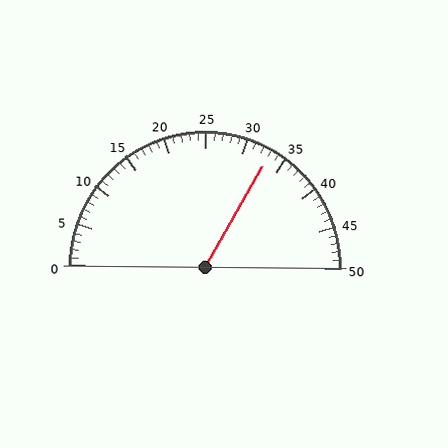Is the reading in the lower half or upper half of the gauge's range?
The reading is in the upper half of the range (0 to 50).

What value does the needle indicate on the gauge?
The needle indicates approximately 33.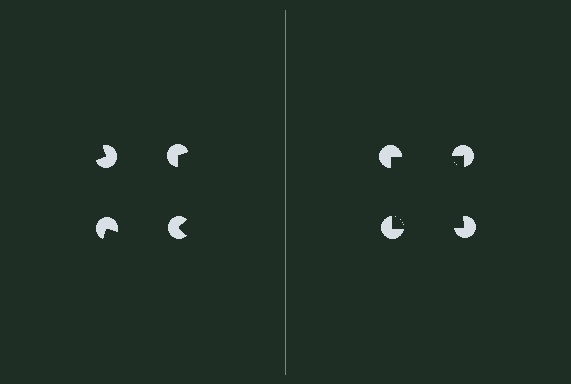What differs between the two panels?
The pac-man discs are positioned identically on both sides; only the wedge orientations differ. On the right they align to a square; on the left they are misaligned.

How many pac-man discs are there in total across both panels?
8 — 4 on each side.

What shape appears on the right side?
An illusory square.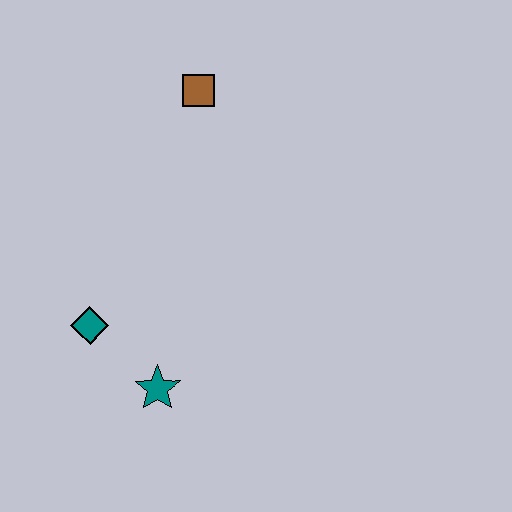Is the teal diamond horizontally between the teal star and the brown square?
No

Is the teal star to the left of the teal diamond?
No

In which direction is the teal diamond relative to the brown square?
The teal diamond is below the brown square.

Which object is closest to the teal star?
The teal diamond is closest to the teal star.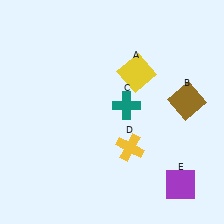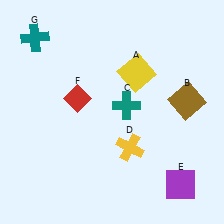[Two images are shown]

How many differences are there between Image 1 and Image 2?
There are 2 differences between the two images.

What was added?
A red diamond (F), a teal cross (G) were added in Image 2.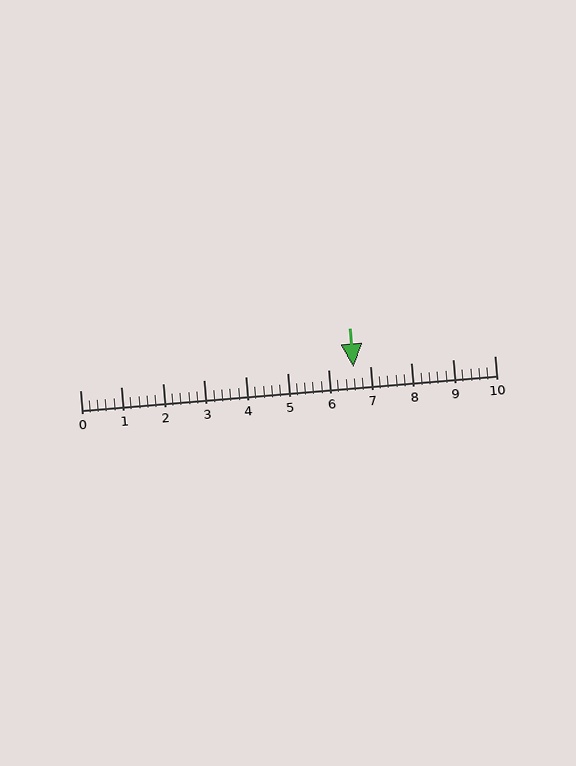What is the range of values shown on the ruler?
The ruler shows values from 0 to 10.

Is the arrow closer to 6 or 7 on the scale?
The arrow is closer to 7.